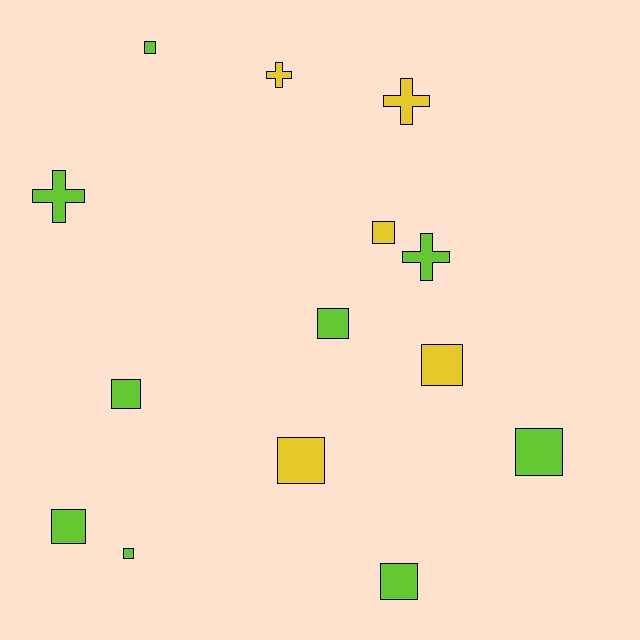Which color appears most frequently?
Lime, with 9 objects.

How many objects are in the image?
There are 14 objects.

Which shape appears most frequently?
Square, with 10 objects.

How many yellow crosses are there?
There are 2 yellow crosses.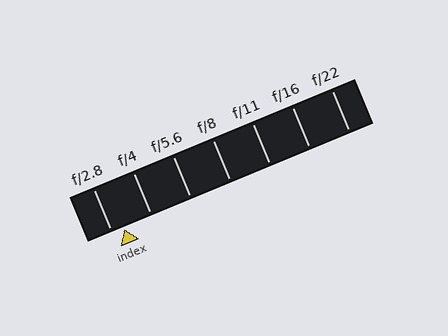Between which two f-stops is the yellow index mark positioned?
The index mark is between f/2.8 and f/4.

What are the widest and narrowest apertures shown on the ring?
The widest aperture shown is f/2.8 and the narrowest is f/22.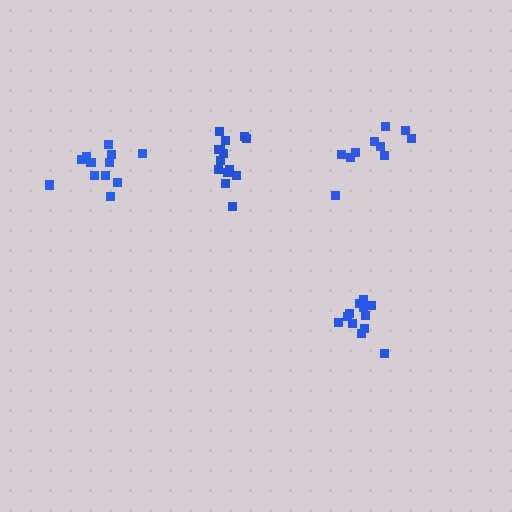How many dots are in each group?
Group 1: 13 dots, Group 2: 14 dots, Group 3: 13 dots, Group 4: 10 dots (50 total).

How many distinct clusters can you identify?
There are 4 distinct clusters.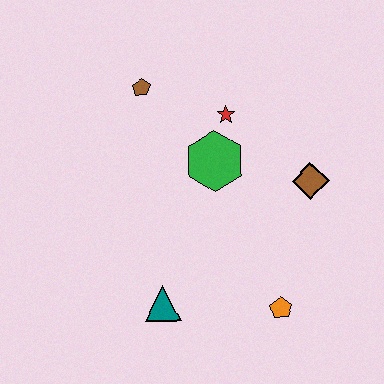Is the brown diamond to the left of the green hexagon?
No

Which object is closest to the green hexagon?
The red star is closest to the green hexagon.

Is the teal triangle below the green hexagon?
Yes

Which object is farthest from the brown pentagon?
The orange pentagon is farthest from the brown pentagon.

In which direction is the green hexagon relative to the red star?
The green hexagon is below the red star.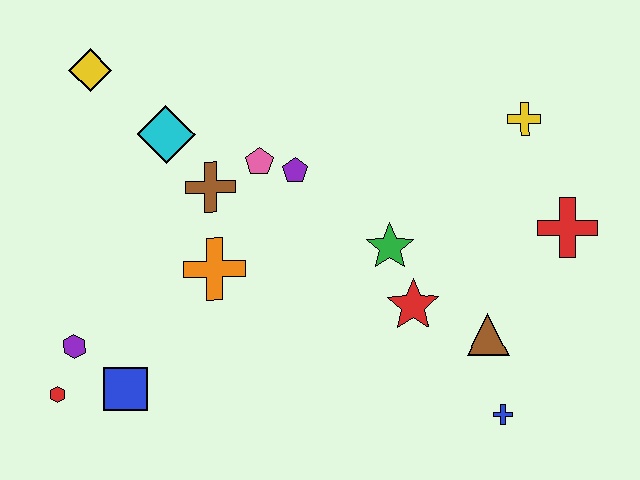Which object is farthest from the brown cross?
The blue cross is farthest from the brown cross.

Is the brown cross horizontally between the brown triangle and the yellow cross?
No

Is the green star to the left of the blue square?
No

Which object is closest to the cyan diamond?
The brown cross is closest to the cyan diamond.